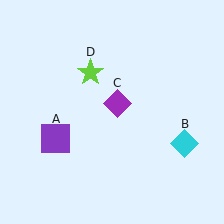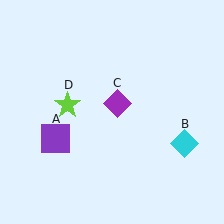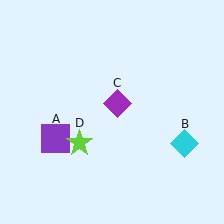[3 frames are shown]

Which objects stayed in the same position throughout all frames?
Purple square (object A) and cyan diamond (object B) and purple diamond (object C) remained stationary.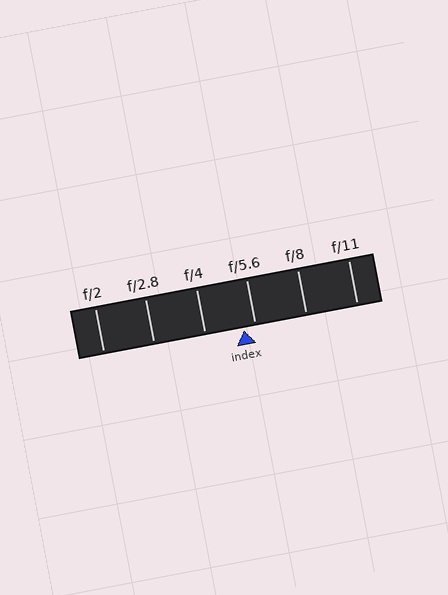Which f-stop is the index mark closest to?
The index mark is closest to f/5.6.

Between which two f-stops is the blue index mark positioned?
The index mark is between f/4 and f/5.6.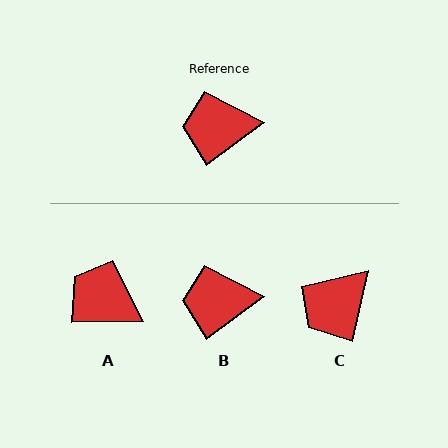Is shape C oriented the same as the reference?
No, it is off by about 41 degrees.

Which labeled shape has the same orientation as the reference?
B.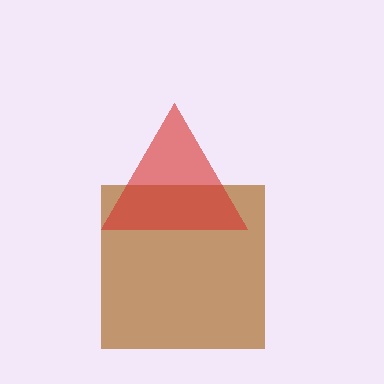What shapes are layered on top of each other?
The layered shapes are: a brown square, a red triangle.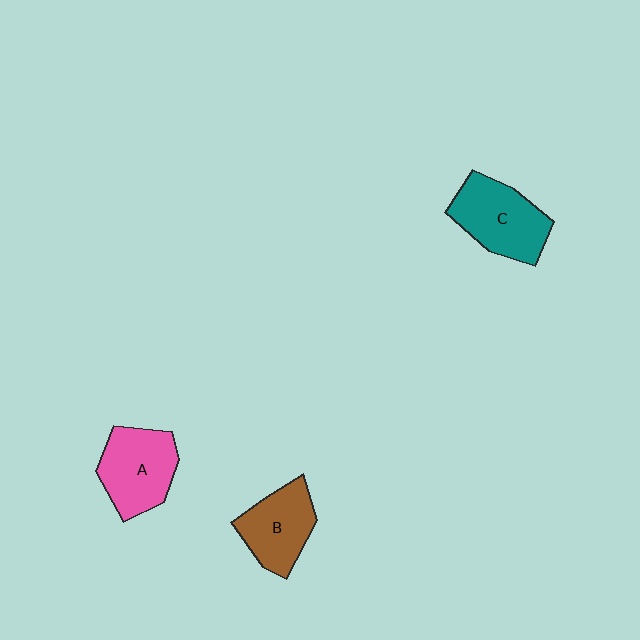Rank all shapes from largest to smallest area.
From largest to smallest: C (teal), A (pink), B (brown).